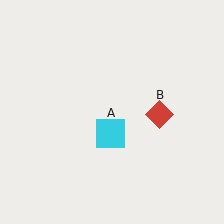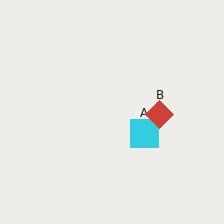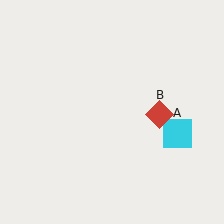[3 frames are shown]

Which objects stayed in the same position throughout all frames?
Red diamond (object B) remained stationary.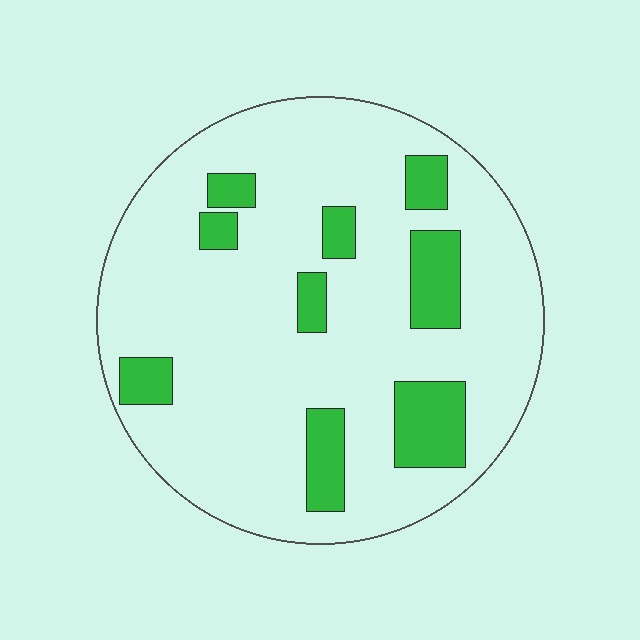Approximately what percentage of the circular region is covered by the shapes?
Approximately 15%.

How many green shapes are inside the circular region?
9.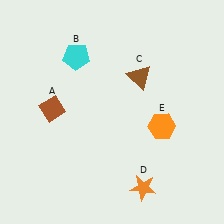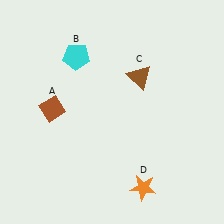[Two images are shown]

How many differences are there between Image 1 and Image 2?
There is 1 difference between the two images.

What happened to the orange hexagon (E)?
The orange hexagon (E) was removed in Image 2. It was in the bottom-right area of Image 1.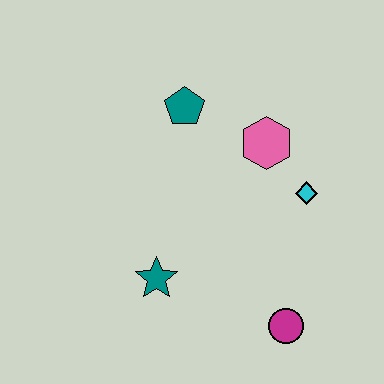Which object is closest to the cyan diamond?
The pink hexagon is closest to the cyan diamond.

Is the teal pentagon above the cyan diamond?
Yes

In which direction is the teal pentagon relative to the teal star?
The teal pentagon is above the teal star.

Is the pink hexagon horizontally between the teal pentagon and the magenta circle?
Yes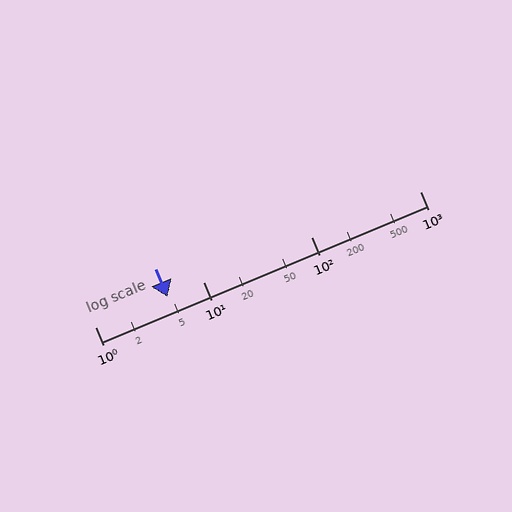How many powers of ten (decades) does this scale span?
The scale spans 3 decades, from 1 to 1000.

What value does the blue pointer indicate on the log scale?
The pointer indicates approximately 4.7.